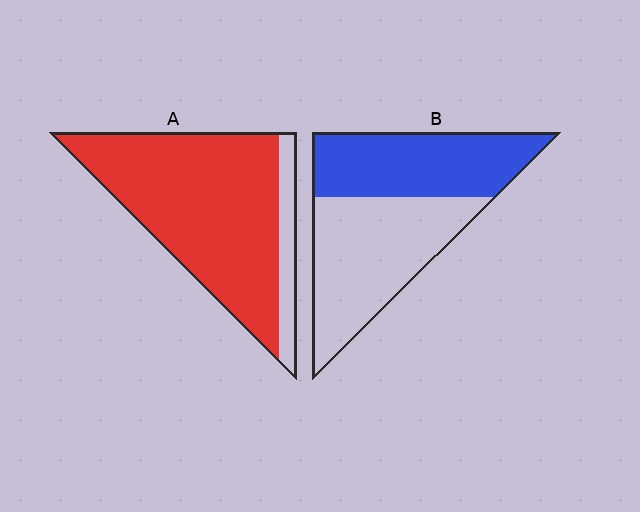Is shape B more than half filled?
No.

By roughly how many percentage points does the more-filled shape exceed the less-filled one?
By roughly 40 percentage points (A over B).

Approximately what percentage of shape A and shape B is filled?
A is approximately 85% and B is approximately 45%.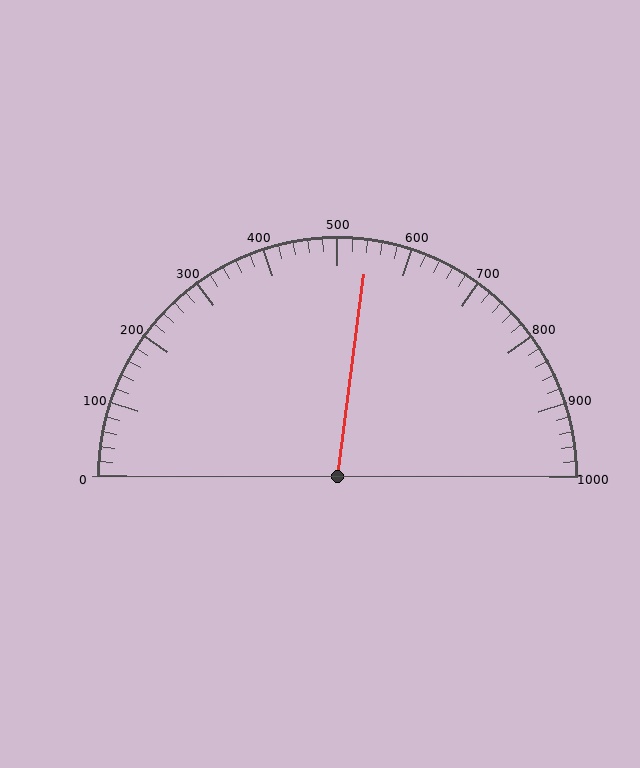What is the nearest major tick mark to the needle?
The nearest major tick mark is 500.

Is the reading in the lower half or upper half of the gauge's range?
The reading is in the upper half of the range (0 to 1000).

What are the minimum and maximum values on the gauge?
The gauge ranges from 0 to 1000.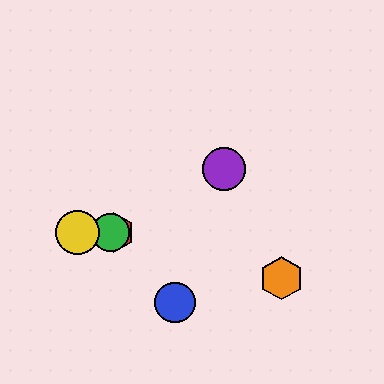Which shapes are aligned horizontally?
The red hexagon, the green circle, the yellow circle are aligned horizontally.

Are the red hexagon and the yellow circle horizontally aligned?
Yes, both are at y≈233.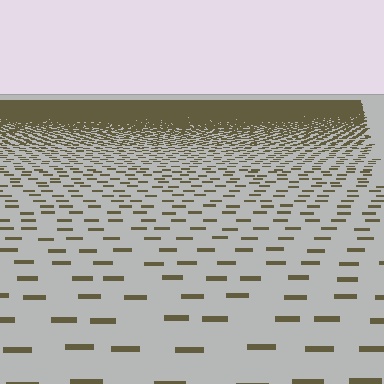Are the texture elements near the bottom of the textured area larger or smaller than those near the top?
Larger. Near the bottom, elements are closer to the viewer and appear at a bigger on-screen size.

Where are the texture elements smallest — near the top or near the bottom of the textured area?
Near the top.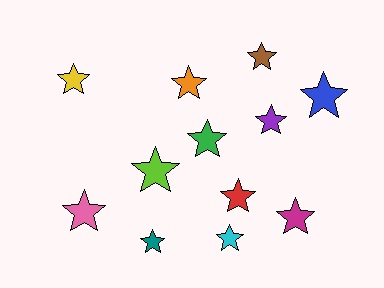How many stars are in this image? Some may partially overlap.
There are 12 stars.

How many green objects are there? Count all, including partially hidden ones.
There is 1 green object.